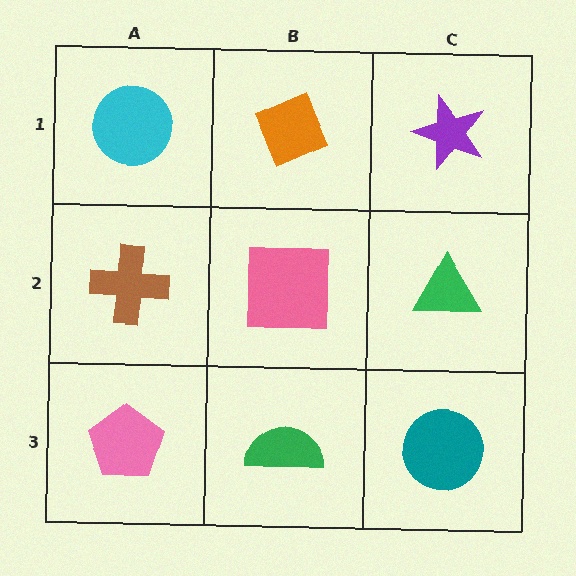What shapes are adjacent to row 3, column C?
A green triangle (row 2, column C), a green semicircle (row 3, column B).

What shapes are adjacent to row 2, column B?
An orange diamond (row 1, column B), a green semicircle (row 3, column B), a brown cross (row 2, column A), a green triangle (row 2, column C).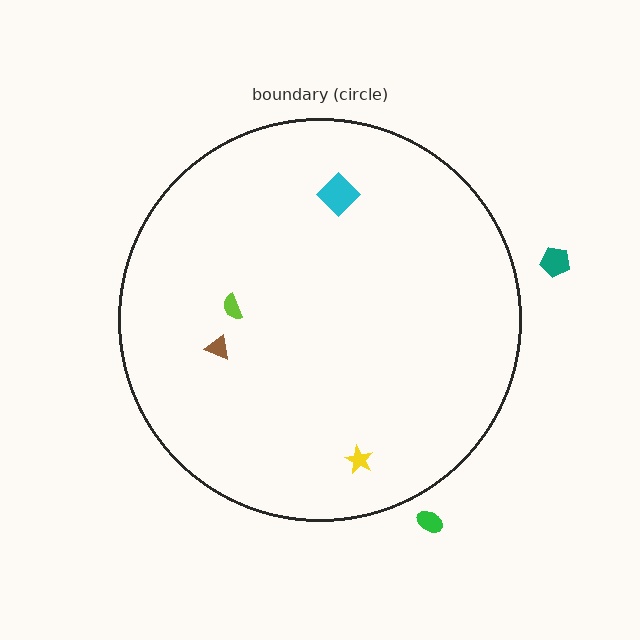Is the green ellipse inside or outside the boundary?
Outside.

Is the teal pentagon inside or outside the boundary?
Outside.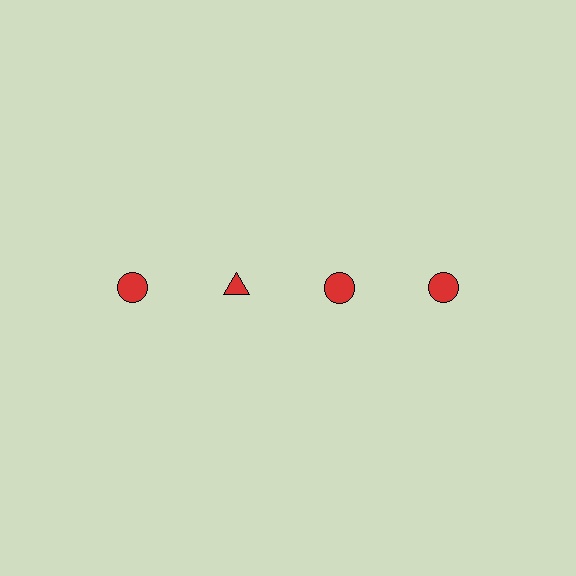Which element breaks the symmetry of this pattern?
The red triangle in the top row, second from left column breaks the symmetry. All other shapes are red circles.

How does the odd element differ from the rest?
It has a different shape: triangle instead of circle.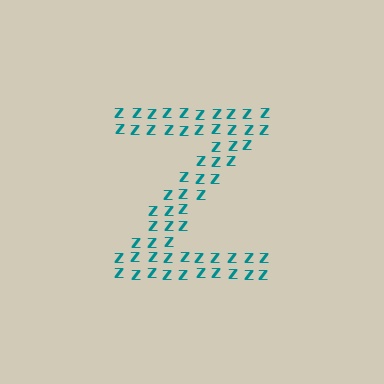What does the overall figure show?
The overall figure shows the letter Z.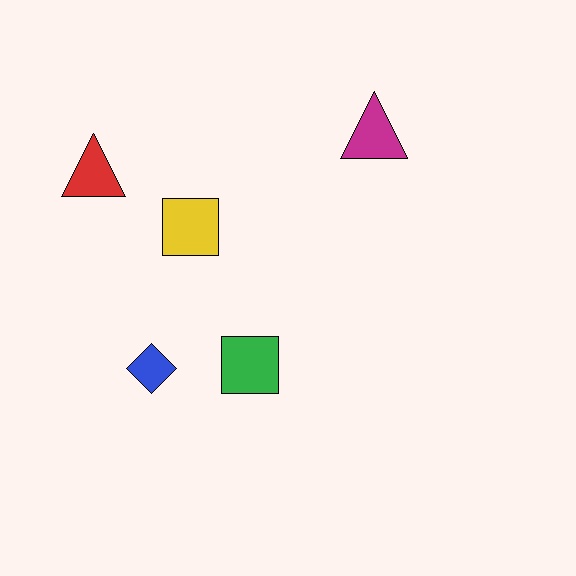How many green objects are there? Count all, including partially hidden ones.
There is 1 green object.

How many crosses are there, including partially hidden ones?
There are no crosses.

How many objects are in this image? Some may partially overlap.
There are 5 objects.